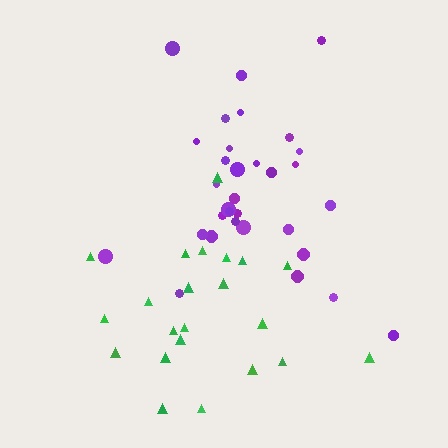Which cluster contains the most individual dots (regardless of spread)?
Purple (32).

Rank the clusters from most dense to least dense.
purple, green.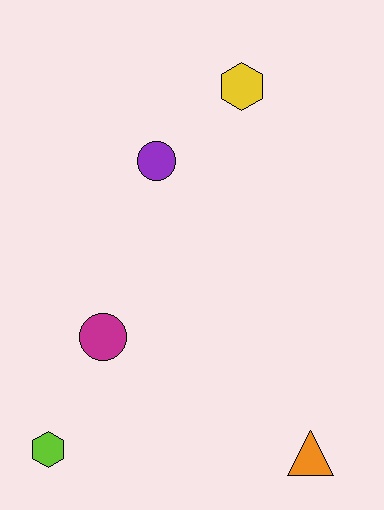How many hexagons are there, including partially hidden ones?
There are 2 hexagons.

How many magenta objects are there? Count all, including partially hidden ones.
There is 1 magenta object.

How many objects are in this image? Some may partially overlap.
There are 5 objects.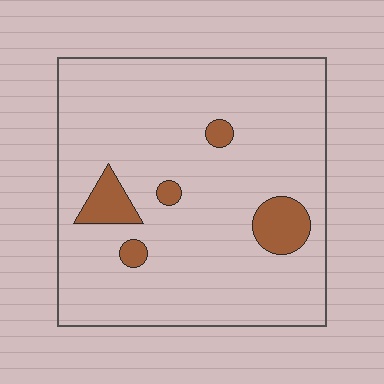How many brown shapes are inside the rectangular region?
5.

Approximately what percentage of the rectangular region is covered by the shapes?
Approximately 10%.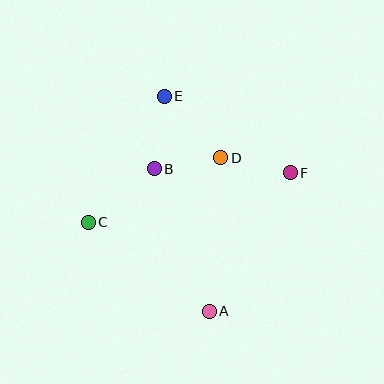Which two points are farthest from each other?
Points A and E are farthest from each other.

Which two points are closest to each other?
Points B and D are closest to each other.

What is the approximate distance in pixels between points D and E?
The distance between D and E is approximately 84 pixels.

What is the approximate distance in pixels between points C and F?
The distance between C and F is approximately 208 pixels.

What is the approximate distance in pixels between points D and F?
The distance between D and F is approximately 71 pixels.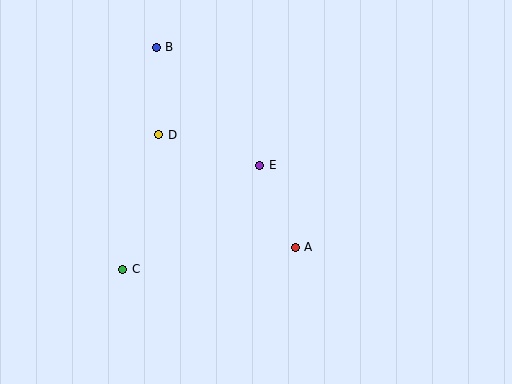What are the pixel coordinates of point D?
Point D is at (159, 135).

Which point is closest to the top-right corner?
Point E is closest to the top-right corner.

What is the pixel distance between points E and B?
The distance between E and B is 157 pixels.